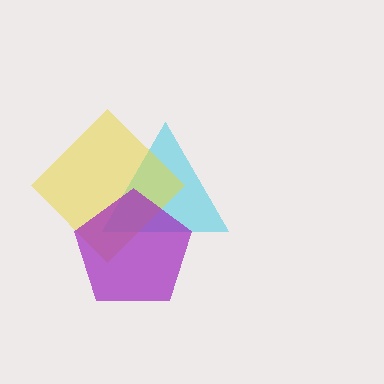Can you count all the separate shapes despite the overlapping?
Yes, there are 3 separate shapes.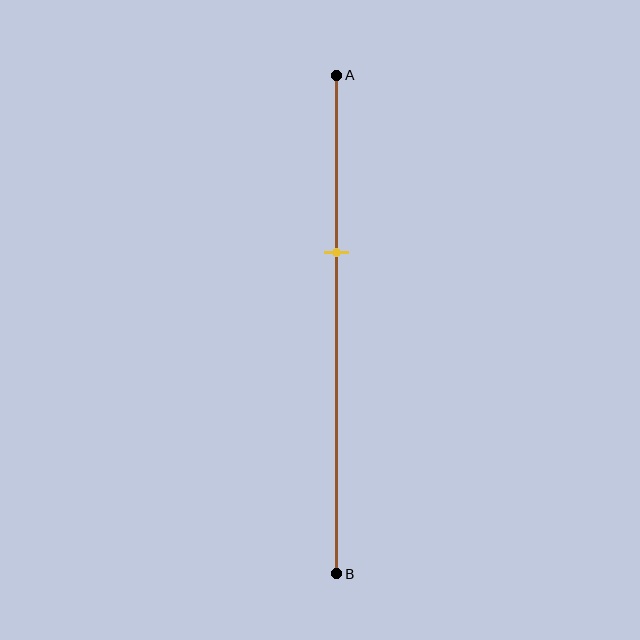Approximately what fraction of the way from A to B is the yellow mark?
The yellow mark is approximately 35% of the way from A to B.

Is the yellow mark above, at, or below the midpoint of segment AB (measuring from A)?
The yellow mark is above the midpoint of segment AB.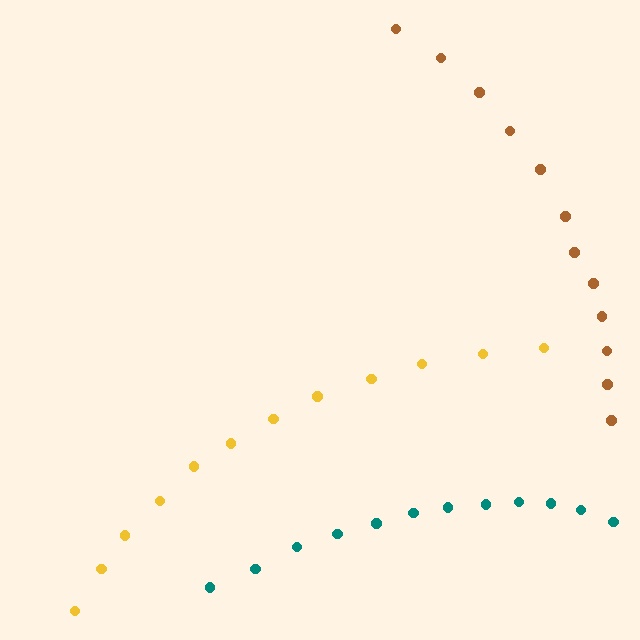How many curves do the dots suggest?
There are 3 distinct paths.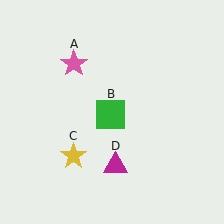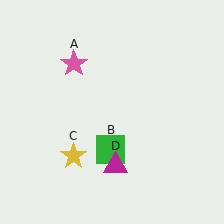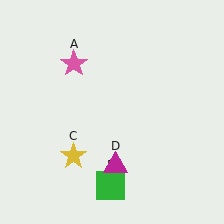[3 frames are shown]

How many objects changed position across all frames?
1 object changed position: green square (object B).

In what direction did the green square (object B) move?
The green square (object B) moved down.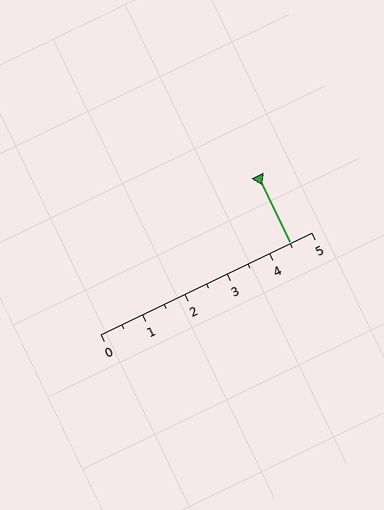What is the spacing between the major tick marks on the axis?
The major ticks are spaced 1 apart.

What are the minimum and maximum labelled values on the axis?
The axis runs from 0 to 5.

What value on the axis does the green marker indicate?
The marker indicates approximately 4.5.